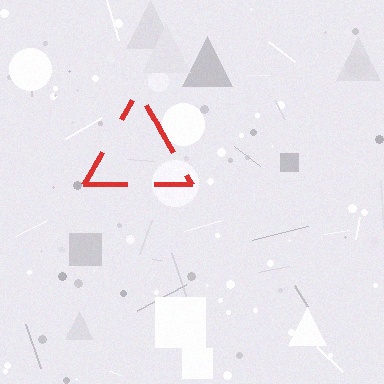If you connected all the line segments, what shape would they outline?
They would outline a triangle.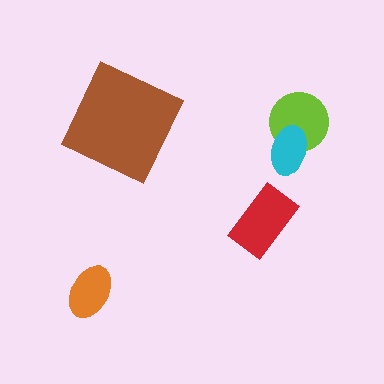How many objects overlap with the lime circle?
1 object overlaps with the lime circle.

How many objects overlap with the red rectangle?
0 objects overlap with the red rectangle.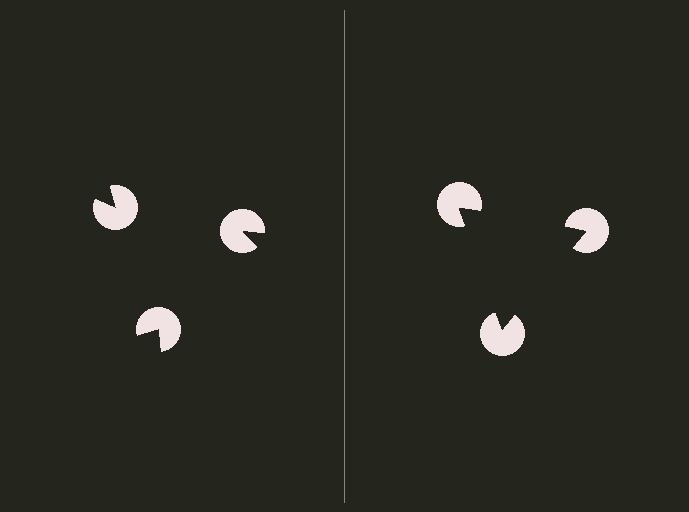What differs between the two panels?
The pac-man discs are positioned identically on both sides; only the wedge orientations differ. On the right they align to a triangle; on the left they are misaligned.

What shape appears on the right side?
An illusory triangle.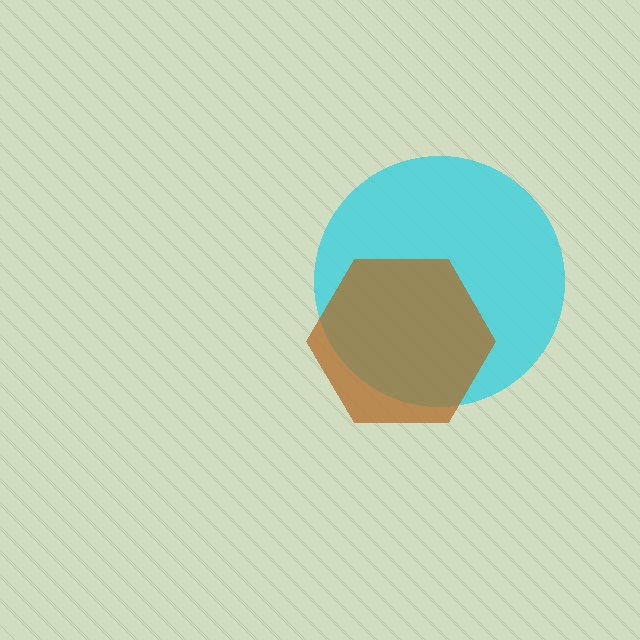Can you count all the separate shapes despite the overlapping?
Yes, there are 2 separate shapes.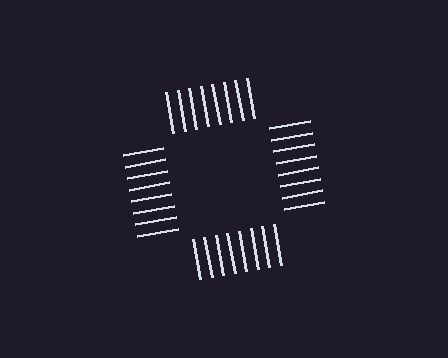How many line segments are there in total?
32 — 8 along each of the 4 edges.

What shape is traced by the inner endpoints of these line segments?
An illusory square — the line segments terminate on its edges but no continuous stroke is drawn.